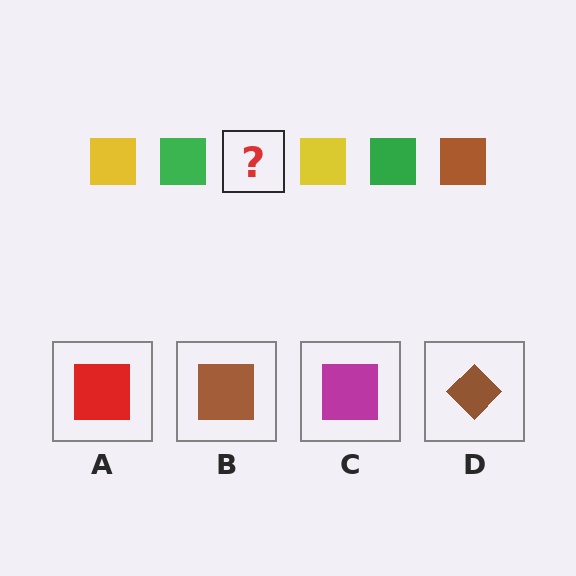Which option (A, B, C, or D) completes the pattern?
B.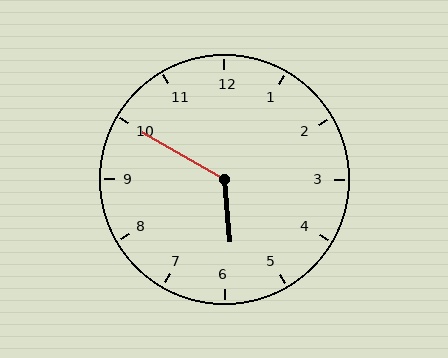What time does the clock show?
5:50.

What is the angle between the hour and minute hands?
Approximately 125 degrees.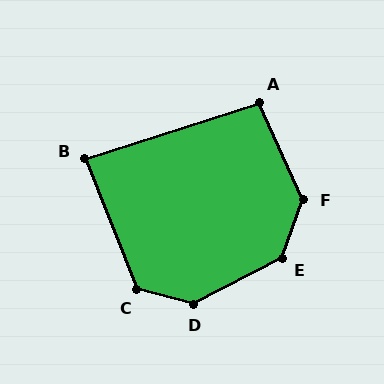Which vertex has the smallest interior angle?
B, at approximately 86 degrees.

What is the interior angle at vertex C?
Approximately 126 degrees (obtuse).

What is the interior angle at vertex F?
Approximately 135 degrees (obtuse).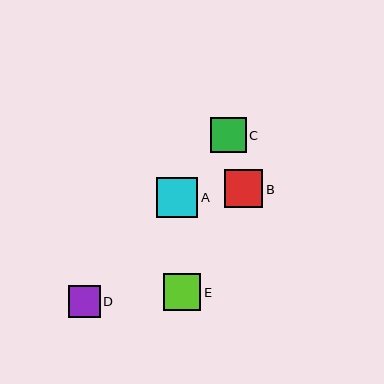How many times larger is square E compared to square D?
Square E is approximately 1.1 times the size of square D.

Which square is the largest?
Square A is the largest with a size of approximately 41 pixels.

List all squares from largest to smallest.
From largest to smallest: A, B, E, C, D.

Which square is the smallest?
Square D is the smallest with a size of approximately 32 pixels.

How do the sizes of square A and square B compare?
Square A and square B are approximately the same size.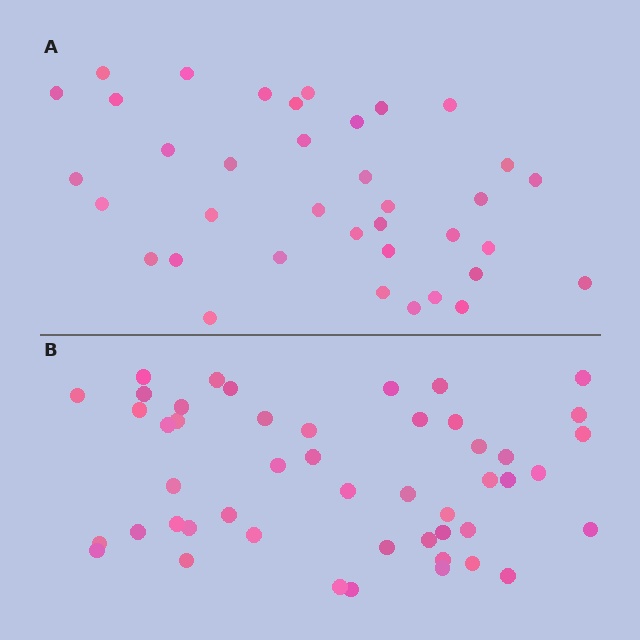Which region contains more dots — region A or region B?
Region B (the bottom region) has more dots.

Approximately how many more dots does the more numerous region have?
Region B has roughly 12 or so more dots than region A.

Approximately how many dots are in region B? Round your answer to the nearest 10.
About 50 dots. (The exact count is 48, which rounds to 50.)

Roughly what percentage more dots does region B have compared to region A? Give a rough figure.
About 30% more.